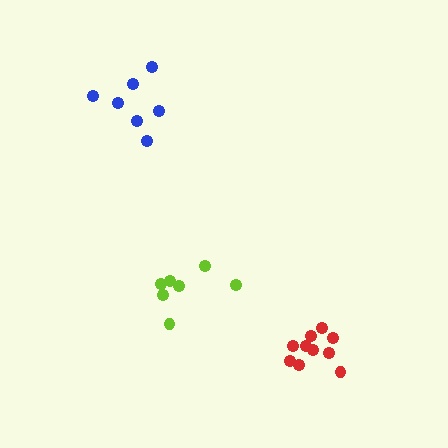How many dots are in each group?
Group 1: 10 dots, Group 2: 7 dots, Group 3: 7 dots (24 total).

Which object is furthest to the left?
The blue cluster is leftmost.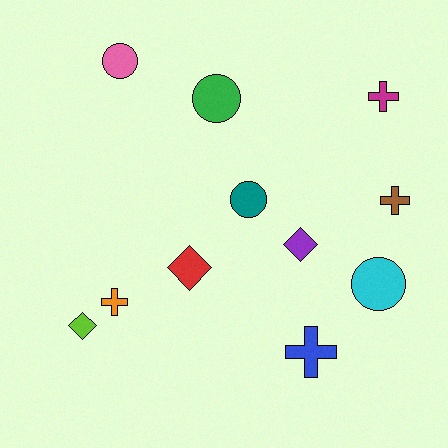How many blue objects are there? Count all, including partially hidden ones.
There is 1 blue object.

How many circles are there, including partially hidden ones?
There are 4 circles.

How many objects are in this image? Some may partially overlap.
There are 11 objects.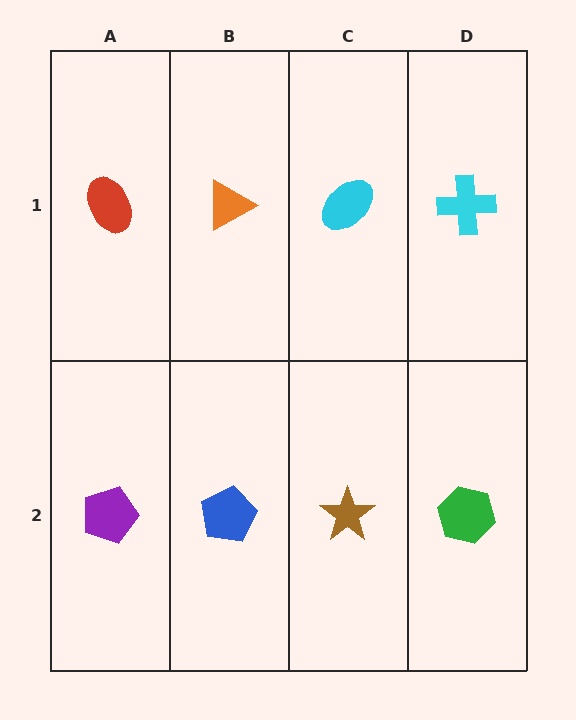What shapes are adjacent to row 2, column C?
A cyan ellipse (row 1, column C), a blue pentagon (row 2, column B), a green hexagon (row 2, column D).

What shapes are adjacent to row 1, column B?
A blue pentagon (row 2, column B), a red ellipse (row 1, column A), a cyan ellipse (row 1, column C).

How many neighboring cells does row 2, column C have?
3.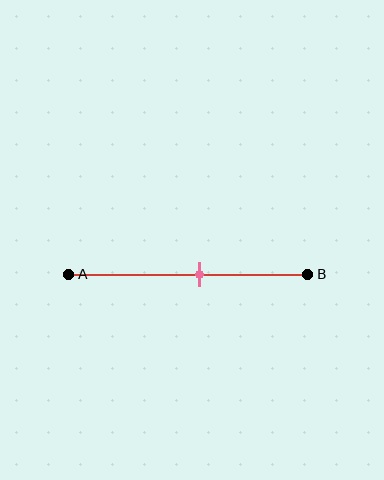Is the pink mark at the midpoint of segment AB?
No, the mark is at about 55% from A, not at the 50% midpoint.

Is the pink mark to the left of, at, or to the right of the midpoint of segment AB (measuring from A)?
The pink mark is to the right of the midpoint of segment AB.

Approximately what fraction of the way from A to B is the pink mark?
The pink mark is approximately 55% of the way from A to B.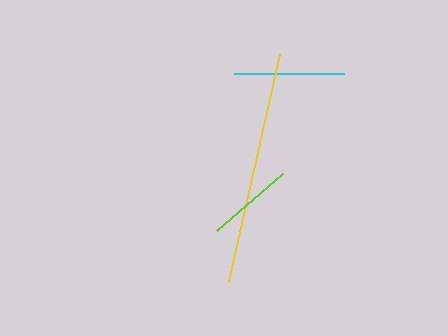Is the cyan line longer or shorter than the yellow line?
The yellow line is longer than the cyan line.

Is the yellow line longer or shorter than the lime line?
The yellow line is longer than the lime line.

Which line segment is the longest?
The yellow line is the longest at approximately 233 pixels.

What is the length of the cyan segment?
The cyan segment is approximately 109 pixels long.